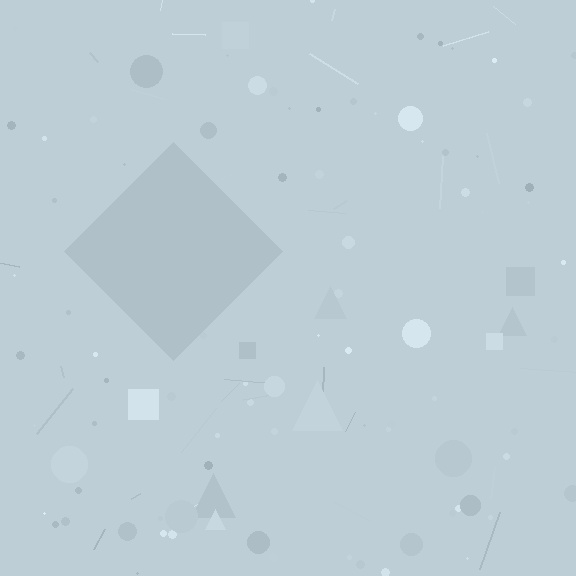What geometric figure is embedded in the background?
A diamond is embedded in the background.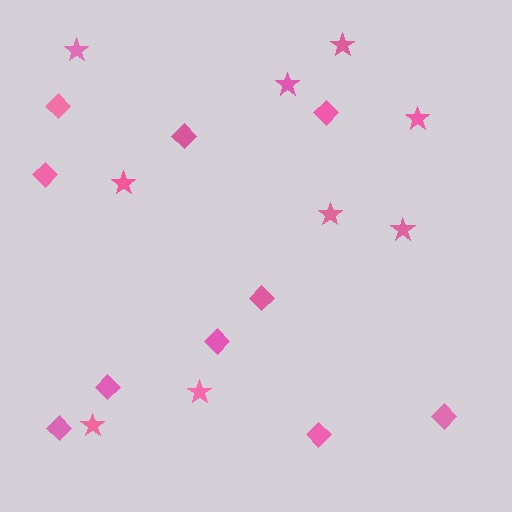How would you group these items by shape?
There are 2 groups: one group of diamonds (10) and one group of stars (9).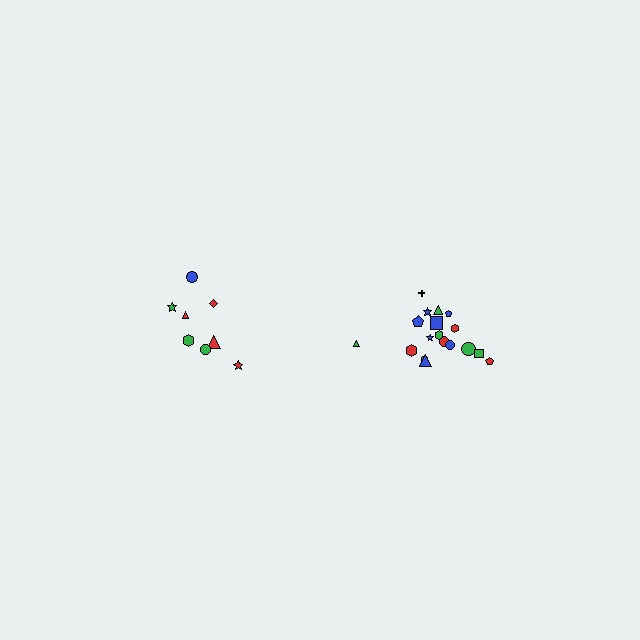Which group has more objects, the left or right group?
The right group.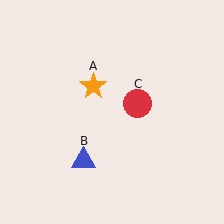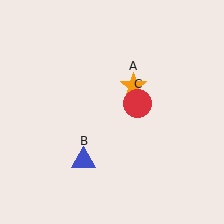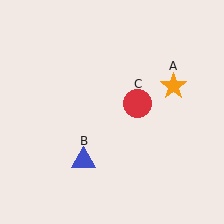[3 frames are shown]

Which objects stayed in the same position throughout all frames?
Blue triangle (object B) and red circle (object C) remained stationary.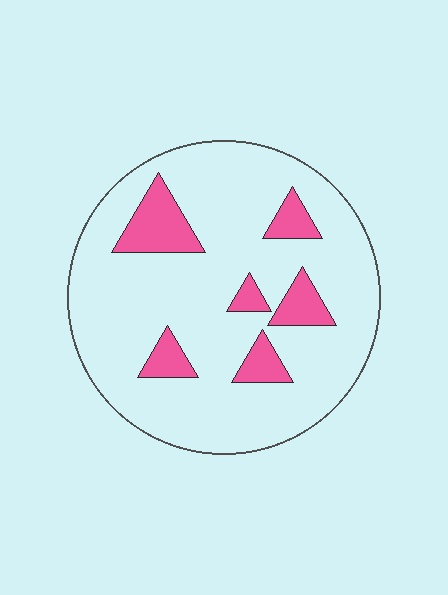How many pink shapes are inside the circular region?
6.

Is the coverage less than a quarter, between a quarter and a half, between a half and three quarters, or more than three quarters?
Less than a quarter.